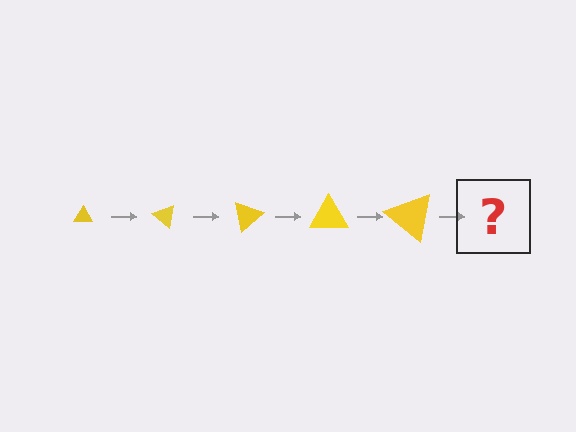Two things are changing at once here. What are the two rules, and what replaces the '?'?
The two rules are that the triangle grows larger each step and it rotates 40 degrees each step. The '?' should be a triangle, larger than the previous one and rotated 200 degrees from the start.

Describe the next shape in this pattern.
It should be a triangle, larger than the previous one and rotated 200 degrees from the start.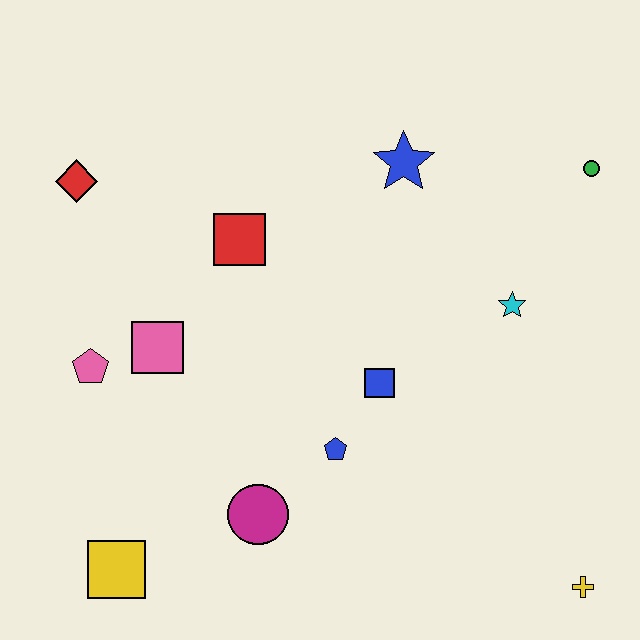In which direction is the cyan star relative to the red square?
The cyan star is to the right of the red square.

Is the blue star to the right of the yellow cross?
No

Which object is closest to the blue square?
The blue pentagon is closest to the blue square.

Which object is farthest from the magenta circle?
The green circle is farthest from the magenta circle.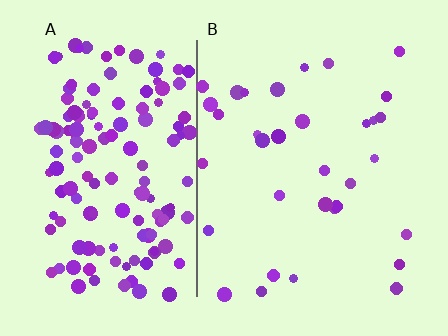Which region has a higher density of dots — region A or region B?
A (the left).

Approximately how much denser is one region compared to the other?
Approximately 4.4× — region A over region B.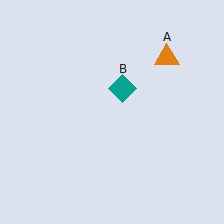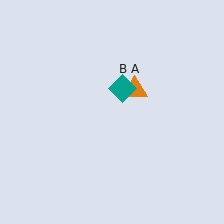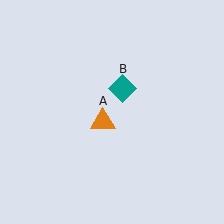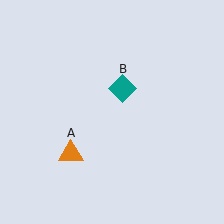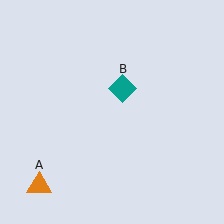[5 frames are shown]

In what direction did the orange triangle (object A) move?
The orange triangle (object A) moved down and to the left.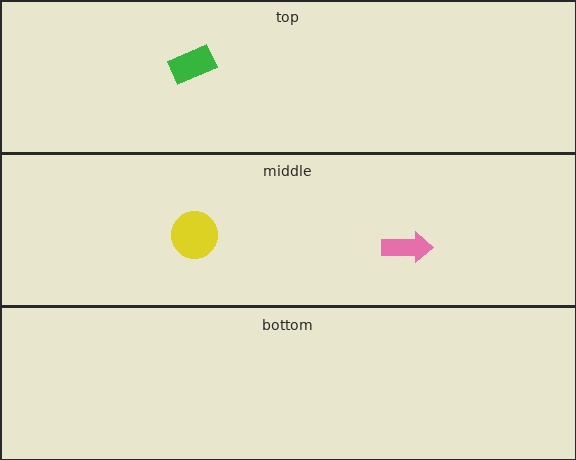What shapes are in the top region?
The green rectangle.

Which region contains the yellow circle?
The middle region.